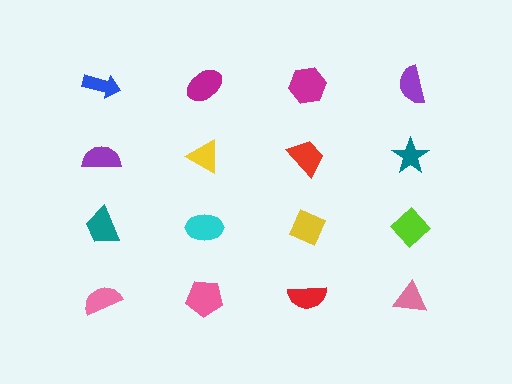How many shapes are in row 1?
4 shapes.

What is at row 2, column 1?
A purple semicircle.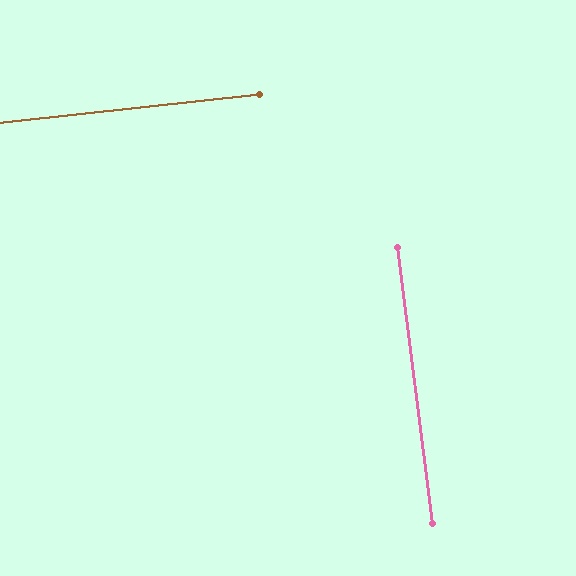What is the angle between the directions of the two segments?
Approximately 89 degrees.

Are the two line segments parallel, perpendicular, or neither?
Perpendicular — they meet at approximately 89°.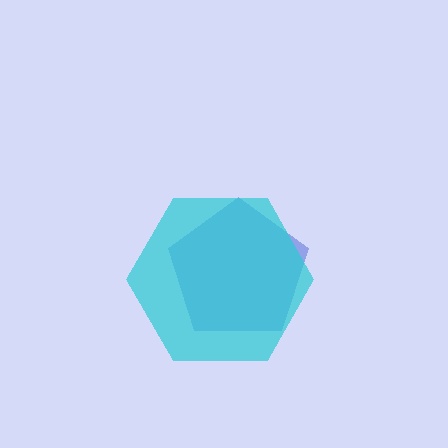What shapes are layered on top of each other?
The layered shapes are: a blue pentagon, a cyan hexagon.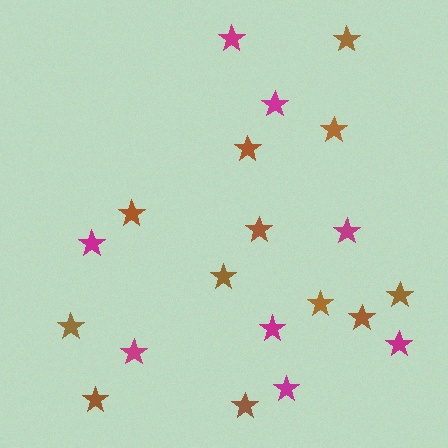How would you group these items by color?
There are 2 groups: one group of brown stars (12) and one group of magenta stars (8).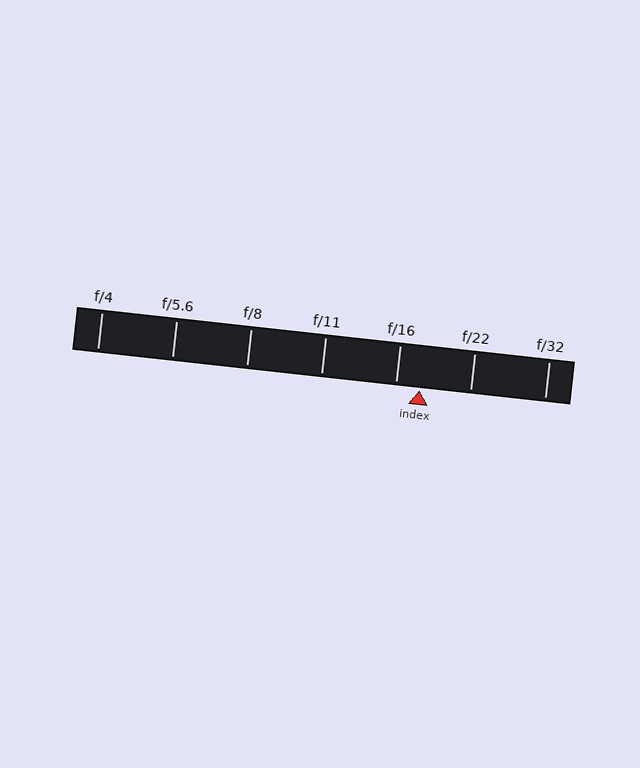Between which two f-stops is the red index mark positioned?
The index mark is between f/16 and f/22.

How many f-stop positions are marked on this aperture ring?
There are 7 f-stop positions marked.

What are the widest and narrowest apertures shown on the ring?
The widest aperture shown is f/4 and the narrowest is f/32.